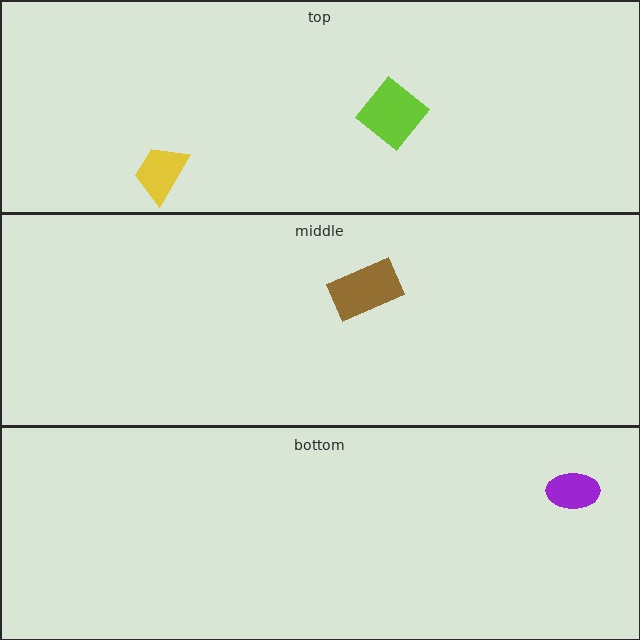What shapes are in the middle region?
The brown rectangle.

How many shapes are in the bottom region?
1.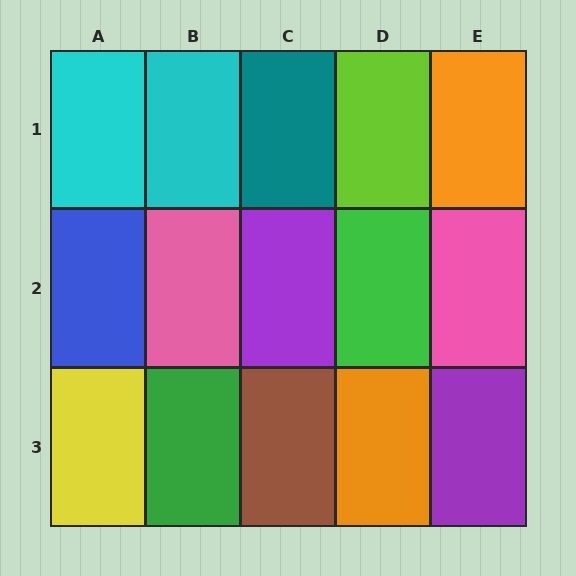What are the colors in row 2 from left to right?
Blue, pink, purple, green, pink.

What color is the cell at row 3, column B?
Green.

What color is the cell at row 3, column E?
Purple.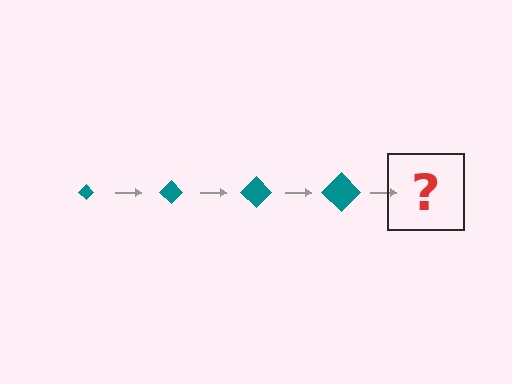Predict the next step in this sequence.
The next step is a teal diamond, larger than the previous one.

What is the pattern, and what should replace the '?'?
The pattern is that the diamond gets progressively larger each step. The '?' should be a teal diamond, larger than the previous one.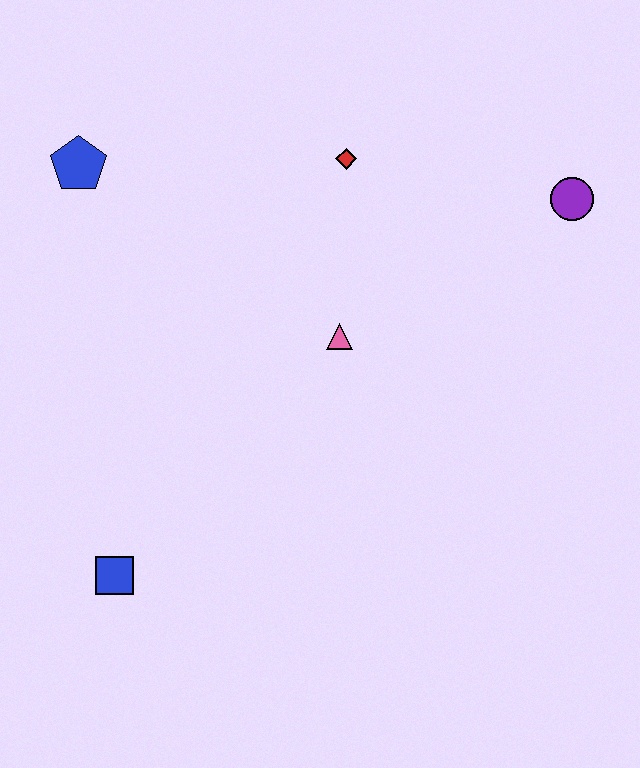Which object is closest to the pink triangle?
The red diamond is closest to the pink triangle.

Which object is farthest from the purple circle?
The blue square is farthest from the purple circle.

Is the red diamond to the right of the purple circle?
No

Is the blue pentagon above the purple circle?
Yes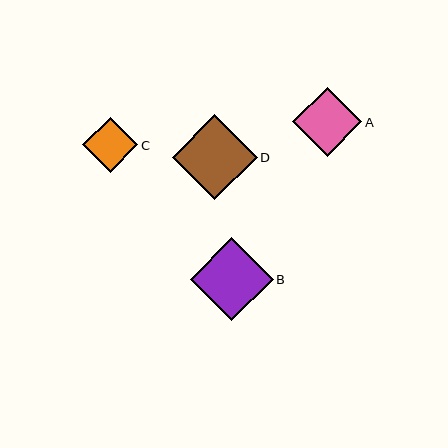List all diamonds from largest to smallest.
From largest to smallest: D, B, A, C.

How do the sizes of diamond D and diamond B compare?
Diamond D and diamond B are approximately the same size.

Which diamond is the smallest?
Diamond C is the smallest with a size of approximately 55 pixels.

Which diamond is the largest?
Diamond D is the largest with a size of approximately 85 pixels.